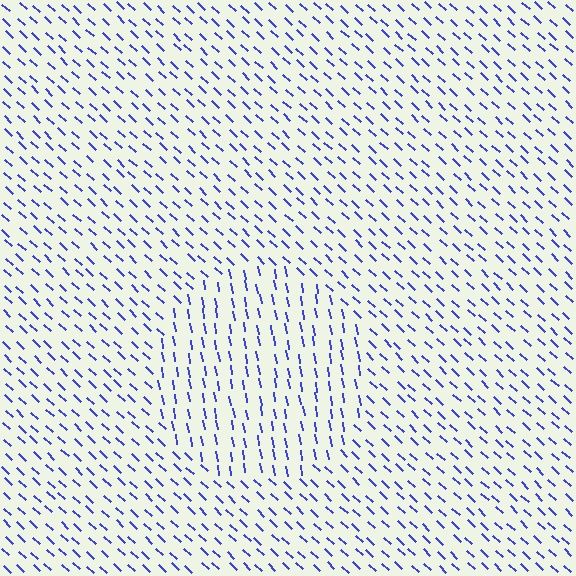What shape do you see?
I see a circle.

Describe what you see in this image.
The image is filled with small blue line segments. A circle region in the image has lines oriented differently from the surrounding lines, creating a visible texture boundary.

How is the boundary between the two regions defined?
The boundary is defined purely by a change in line orientation (approximately 37 degrees difference). All lines are the same color and thickness.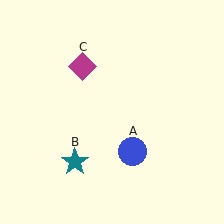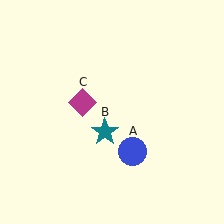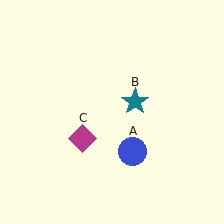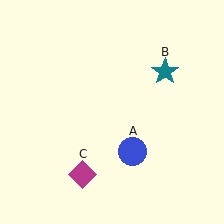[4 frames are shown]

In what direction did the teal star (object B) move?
The teal star (object B) moved up and to the right.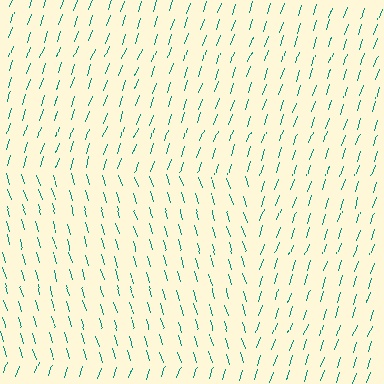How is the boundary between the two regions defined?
The boundary is defined purely by a change in line orientation (approximately 36 degrees difference). All lines are the same color and thickness.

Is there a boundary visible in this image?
Yes, there is a texture boundary formed by a change in line orientation.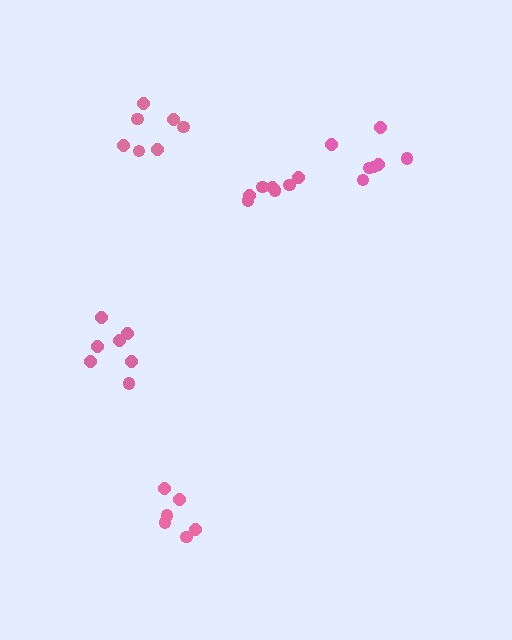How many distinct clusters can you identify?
There are 5 distinct clusters.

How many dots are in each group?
Group 1: 6 dots, Group 2: 7 dots, Group 3: 7 dots, Group 4: 7 dots, Group 5: 7 dots (34 total).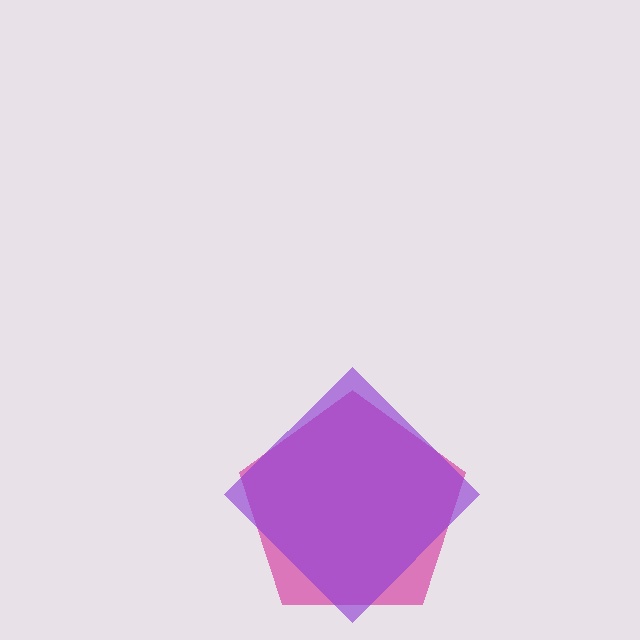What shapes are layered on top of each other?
The layered shapes are: a magenta pentagon, a purple diamond.